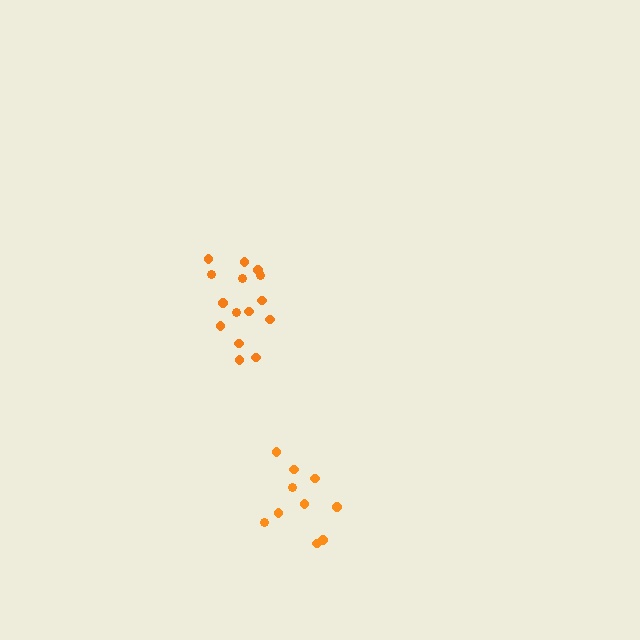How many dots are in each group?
Group 1: 15 dots, Group 2: 10 dots (25 total).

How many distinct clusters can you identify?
There are 2 distinct clusters.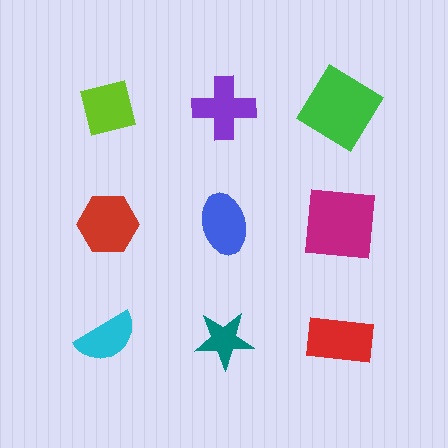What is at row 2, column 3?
A magenta square.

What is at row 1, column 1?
A lime square.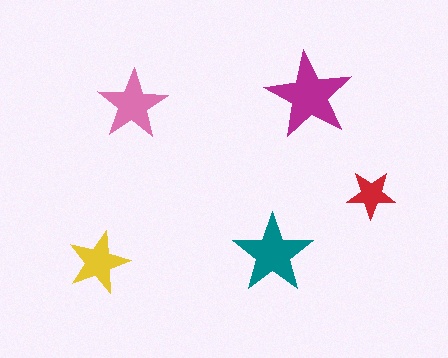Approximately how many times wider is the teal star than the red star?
About 1.5 times wider.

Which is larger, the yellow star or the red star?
The yellow one.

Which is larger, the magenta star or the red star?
The magenta one.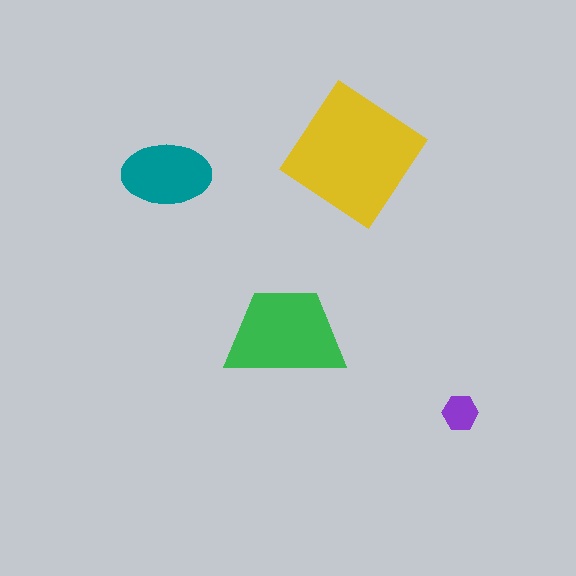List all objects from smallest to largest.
The purple hexagon, the teal ellipse, the green trapezoid, the yellow diamond.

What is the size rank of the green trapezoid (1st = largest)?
2nd.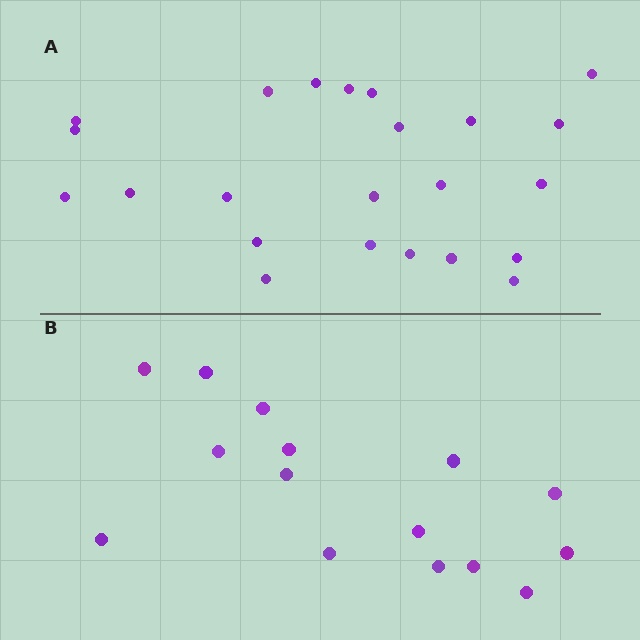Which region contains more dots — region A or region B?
Region A (the top region) has more dots.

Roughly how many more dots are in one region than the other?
Region A has roughly 8 or so more dots than region B.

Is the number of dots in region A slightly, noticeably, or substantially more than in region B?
Region A has substantially more. The ratio is roughly 1.5 to 1.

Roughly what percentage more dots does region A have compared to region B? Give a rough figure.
About 55% more.